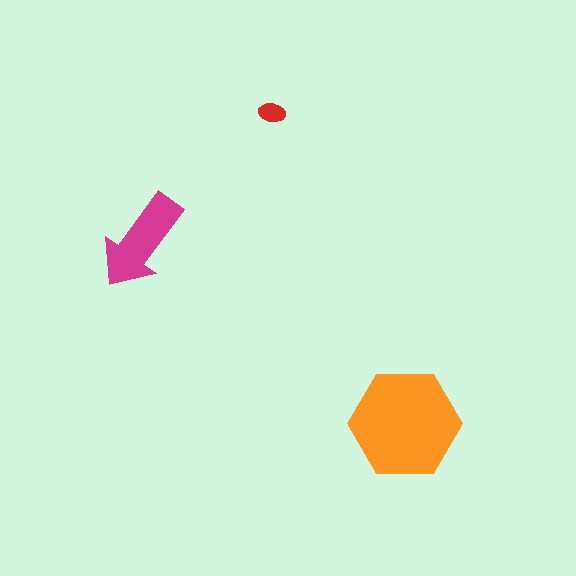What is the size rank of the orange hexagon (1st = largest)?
1st.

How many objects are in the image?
There are 3 objects in the image.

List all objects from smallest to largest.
The red ellipse, the magenta arrow, the orange hexagon.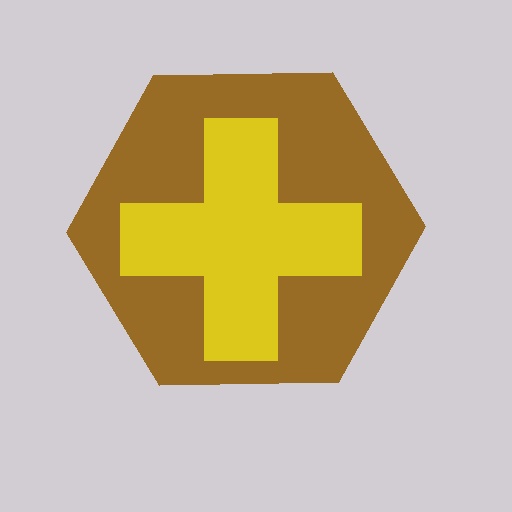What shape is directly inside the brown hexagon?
The yellow cross.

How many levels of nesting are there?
2.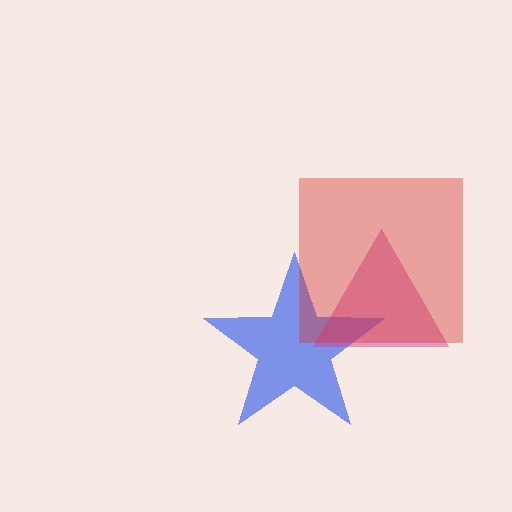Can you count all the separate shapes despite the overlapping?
Yes, there are 3 separate shapes.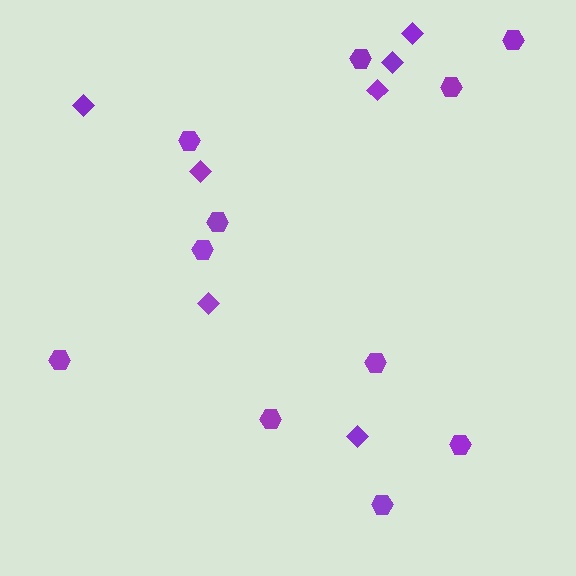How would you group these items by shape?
There are 2 groups: one group of hexagons (11) and one group of diamonds (7).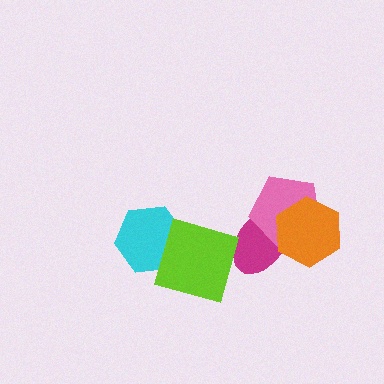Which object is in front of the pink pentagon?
The orange hexagon is in front of the pink pentagon.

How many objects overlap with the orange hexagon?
2 objects overlap with the orange hexagon.